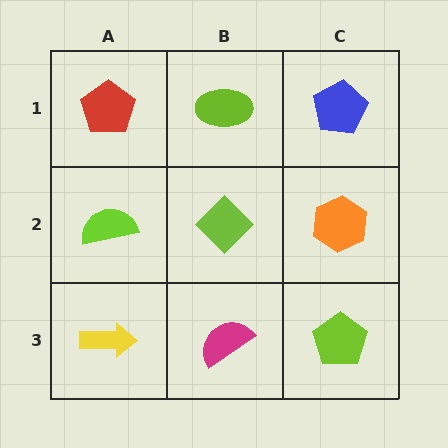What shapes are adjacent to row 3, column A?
A lime semicircle (row 2, column A), a magenta semicircle (row 3, column B).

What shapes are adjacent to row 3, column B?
A lime diamond (row 2, column B), a yellow arrow (row 3, column A), a lime pentagon (row 3, column C).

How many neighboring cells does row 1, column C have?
2.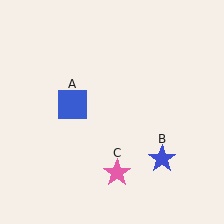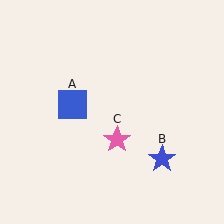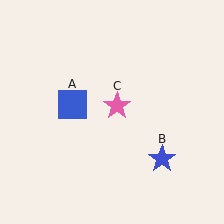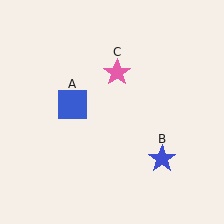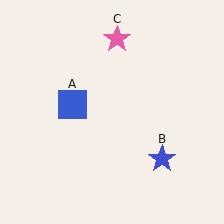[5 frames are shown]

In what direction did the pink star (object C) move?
The pink star (object C) moved up.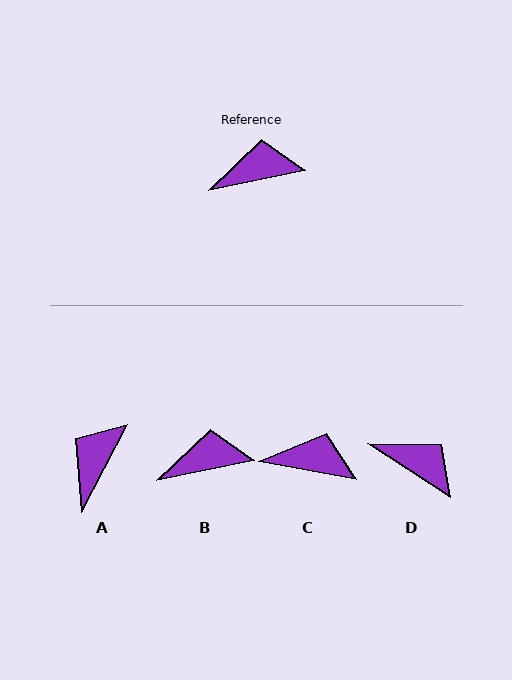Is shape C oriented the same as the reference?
No, it is off by about 21 degrees.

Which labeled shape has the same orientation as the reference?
B.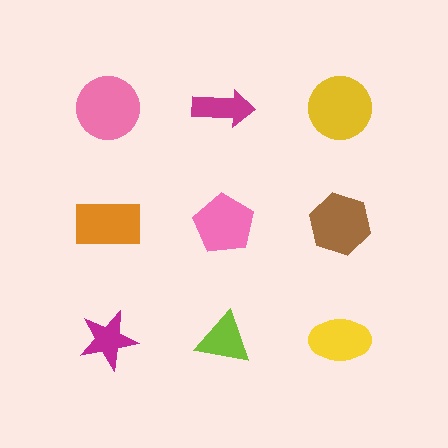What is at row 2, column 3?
A brown hexagon.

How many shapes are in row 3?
3 shapes.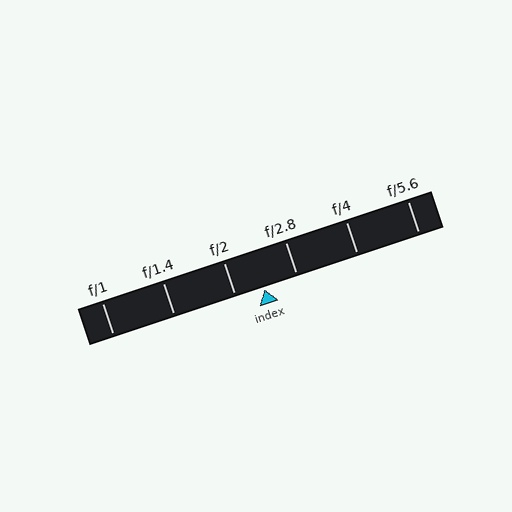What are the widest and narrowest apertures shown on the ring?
The widest aperture shown is f/1 and the narrowest is f/5.6.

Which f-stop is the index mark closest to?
The index mark is closest to f/2.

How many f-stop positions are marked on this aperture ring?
There are 6 f-stop positions marked.